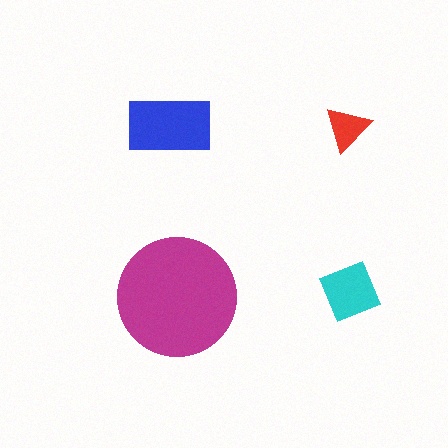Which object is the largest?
The magenta circle.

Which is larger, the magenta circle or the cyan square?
The magenta circle.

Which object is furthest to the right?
The cyan square is rightmost.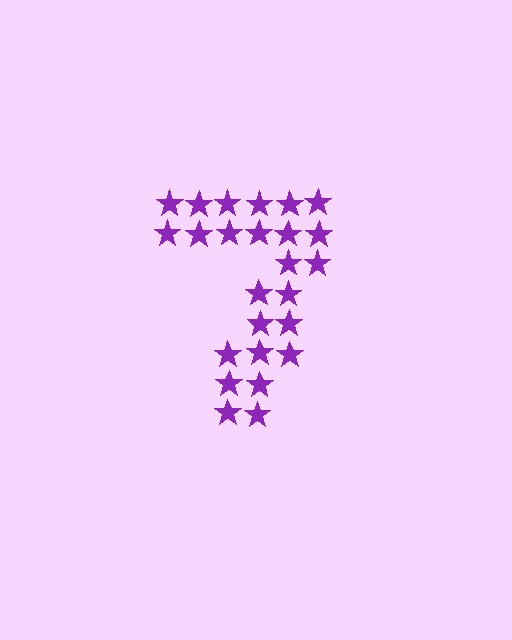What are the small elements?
The small elements are stars.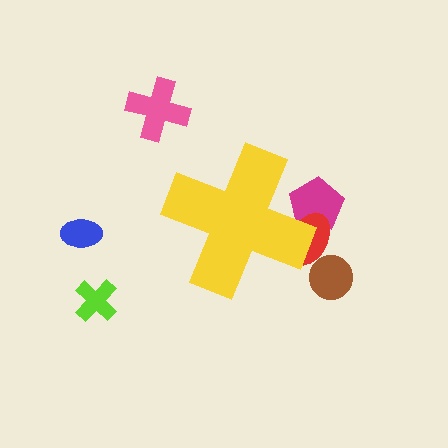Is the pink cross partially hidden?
No, the pink cross is fully visible.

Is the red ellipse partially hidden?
Yes, the red ellipse is partially hidden behind the yellow cross.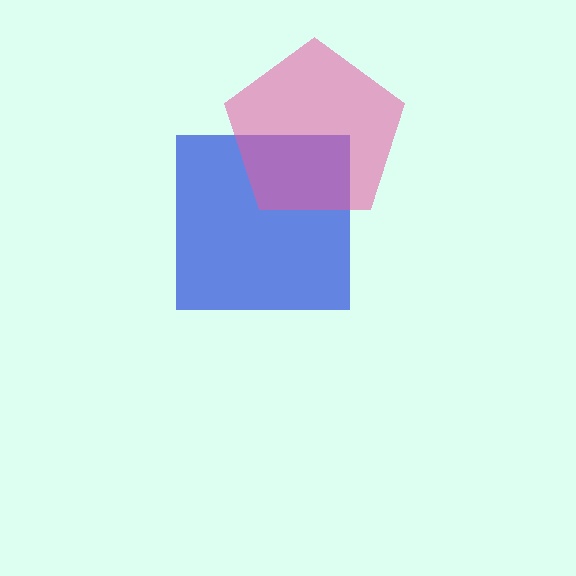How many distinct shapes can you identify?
There are 2 distinct shapes: a blue square, a pink pentagon.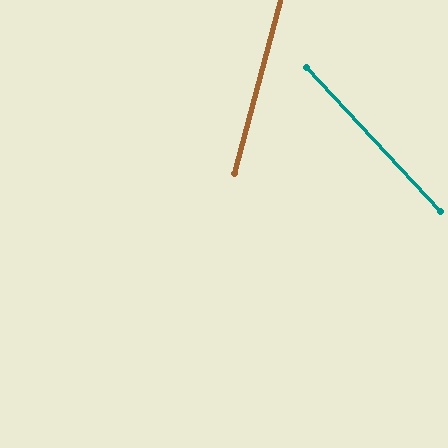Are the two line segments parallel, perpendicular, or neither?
Neither parallel nor perpendicular — they differ by about 58°.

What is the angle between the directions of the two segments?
Approximately 58 degrees.